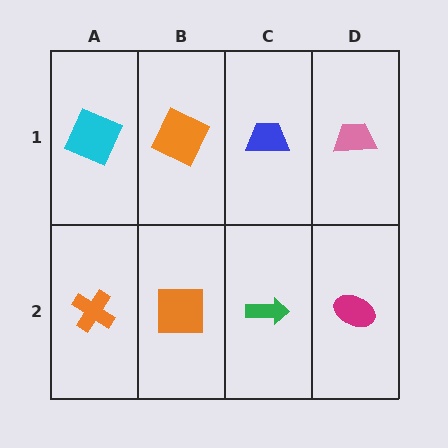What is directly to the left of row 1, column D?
A blue trapezoid.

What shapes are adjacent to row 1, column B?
An orange square (row 2, column B), a cyan square (row 1, column A), a blue trapezoid (row 1, column C).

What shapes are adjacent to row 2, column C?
A blue trapezoid (row 1, column C), an orange square (row 2, column B), a magenta ellipse (row 2, column D).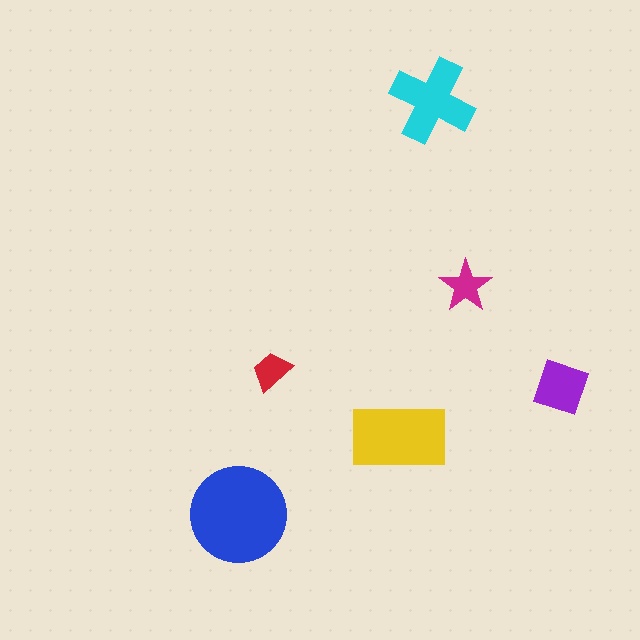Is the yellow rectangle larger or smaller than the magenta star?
Larger.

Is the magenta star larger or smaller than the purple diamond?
Smaller.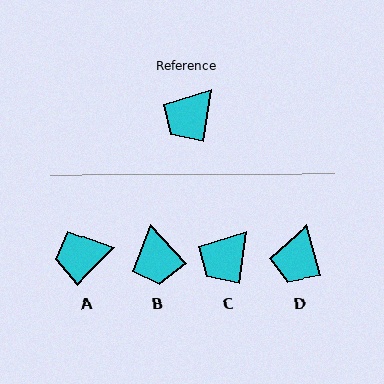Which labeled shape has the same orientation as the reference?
C.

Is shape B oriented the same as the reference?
No, it is off by about 51 degrees.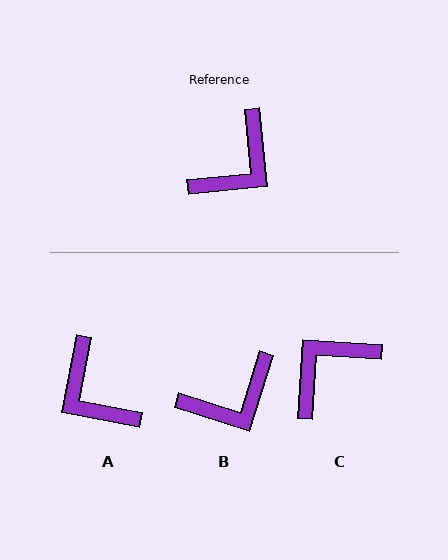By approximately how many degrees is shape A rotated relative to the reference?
Approximately 106 degrees clockwise.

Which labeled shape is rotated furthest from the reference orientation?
C, about 171 degrees away.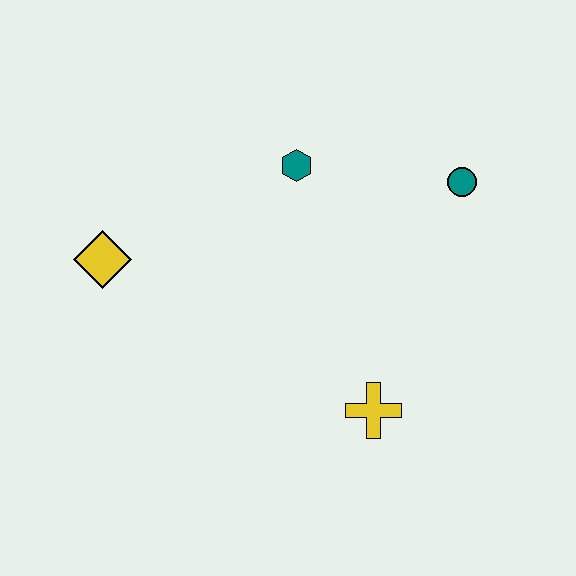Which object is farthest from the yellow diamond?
The teal circle is farthest from the yellow diamond.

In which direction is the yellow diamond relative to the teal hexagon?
The yellow diamond is to the left of the teal hexagon.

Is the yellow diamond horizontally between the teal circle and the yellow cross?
No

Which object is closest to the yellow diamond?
The teal hexagon is closest to the yellow diamond.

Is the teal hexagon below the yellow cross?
No